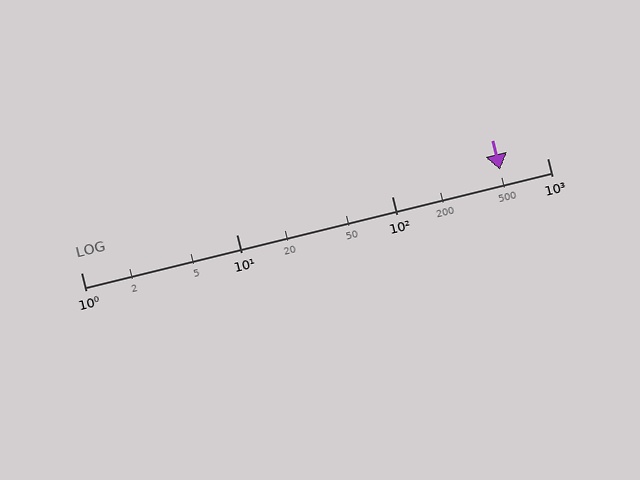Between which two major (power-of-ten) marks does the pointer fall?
The pointer is between 100 and 1000.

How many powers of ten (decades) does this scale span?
The scale spans 3 decades, from 1 to 1000.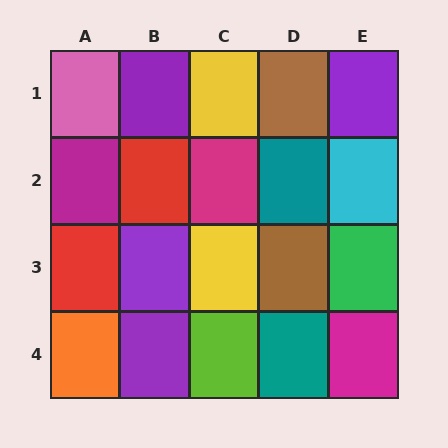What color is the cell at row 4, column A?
Orange.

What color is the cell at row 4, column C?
Lime.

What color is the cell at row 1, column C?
Yellow.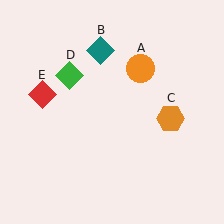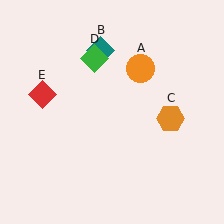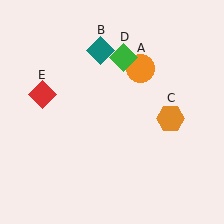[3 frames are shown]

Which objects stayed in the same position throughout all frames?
Orange circle (object A) and teal diamond (object B) and orange hexagon (object C) and red diamond (object E) remained stationary.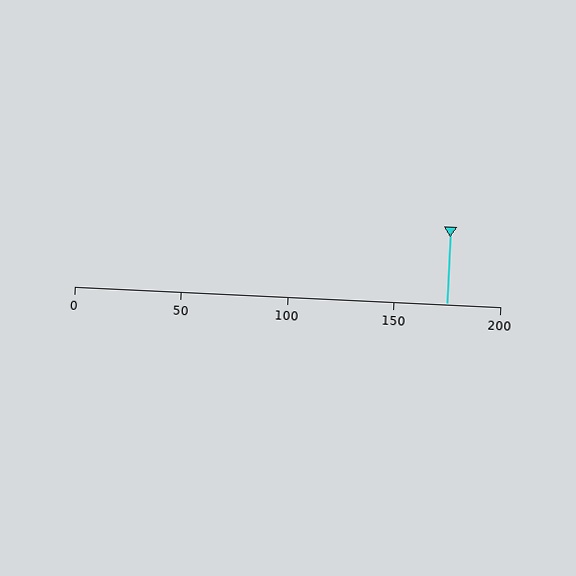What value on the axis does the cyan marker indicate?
The marker indicates approximately 175.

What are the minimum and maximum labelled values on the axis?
The axis runs from 0 to 200.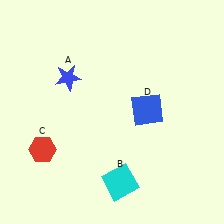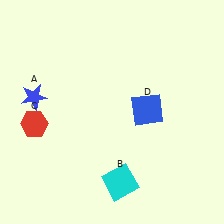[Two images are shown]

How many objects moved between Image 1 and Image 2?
2 objects moved between the two images.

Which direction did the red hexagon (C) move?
The red hexagon (C) moved up.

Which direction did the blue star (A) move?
The blue star (A) moved left.